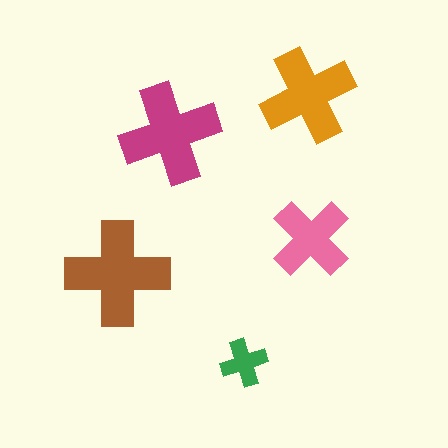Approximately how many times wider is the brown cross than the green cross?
About 2 times wider.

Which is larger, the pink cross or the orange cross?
The orange one.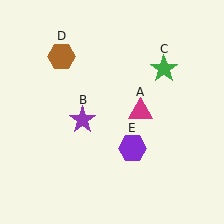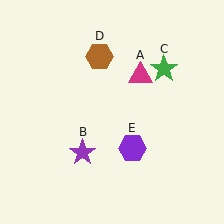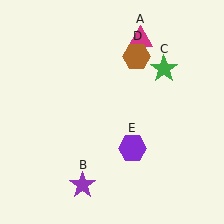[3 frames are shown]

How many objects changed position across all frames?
3 objects changed position: magenta triangle (object A), purple star (object B), brown hexagon (object D).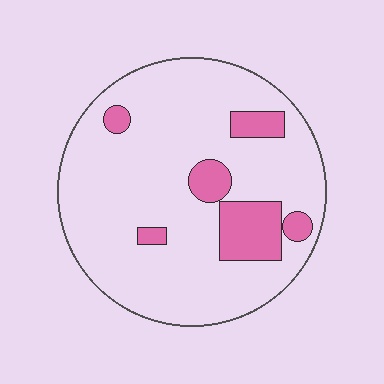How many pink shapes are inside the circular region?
6.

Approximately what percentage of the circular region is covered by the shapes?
Approximately 15%.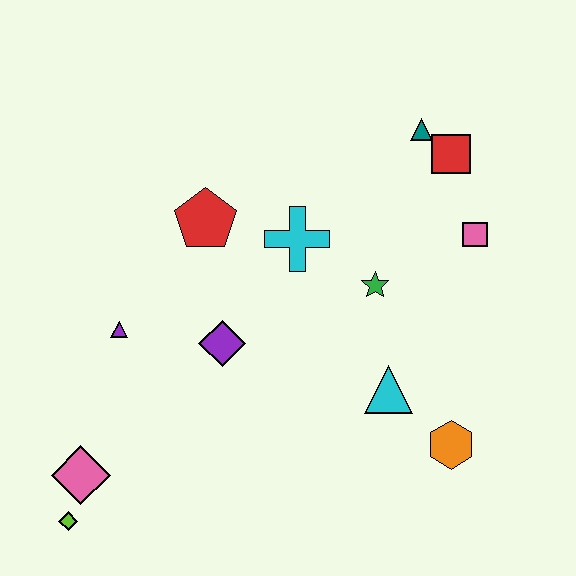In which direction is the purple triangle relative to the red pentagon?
The purple triangle is below the red pentagon.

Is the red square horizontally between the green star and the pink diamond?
No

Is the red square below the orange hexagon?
No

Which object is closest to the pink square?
The red square is closest to the pink square.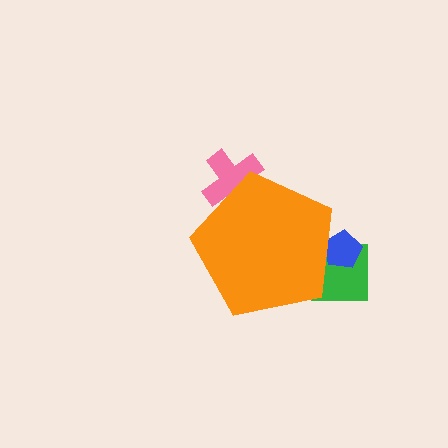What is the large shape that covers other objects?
An orange pentagon.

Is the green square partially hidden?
Yes, the green square is partially hidden behind the orange pentagon.